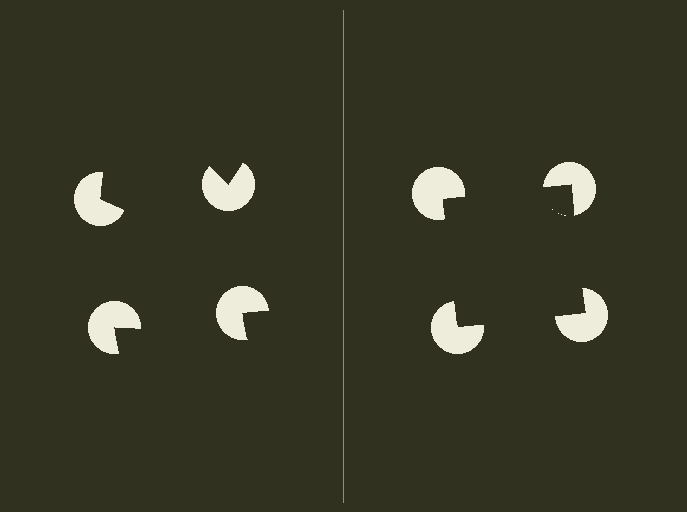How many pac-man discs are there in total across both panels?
8 — 4 on each side.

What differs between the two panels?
The pac-man discs are positioned identically on both sides; only the wedge orientations differ. On the right they align to a square; on the left they are misaligned.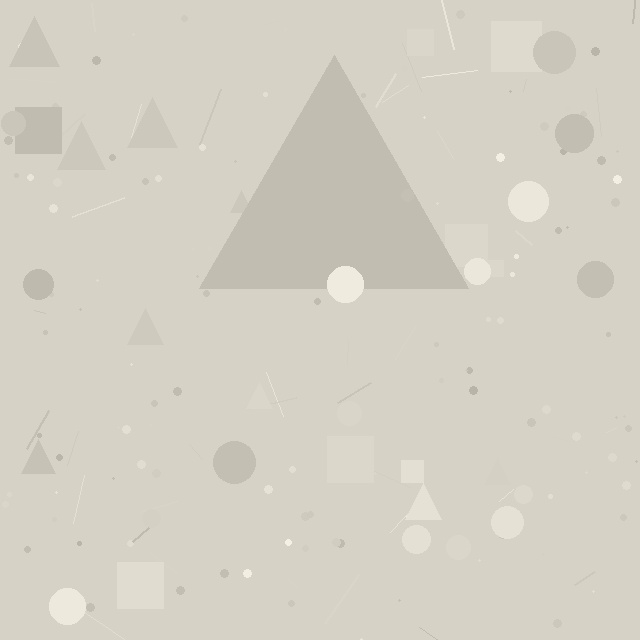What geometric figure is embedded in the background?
A triangle is embedded in the background.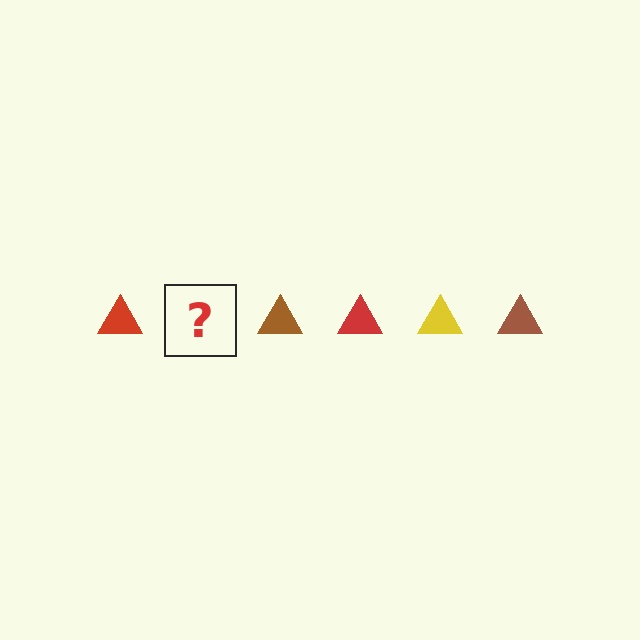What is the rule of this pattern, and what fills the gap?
The rule is that the pattern cycles through red, yellow, brown triangles. The gap should be filled with a yellow triangle.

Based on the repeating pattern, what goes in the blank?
The blank should be a yellow triangle.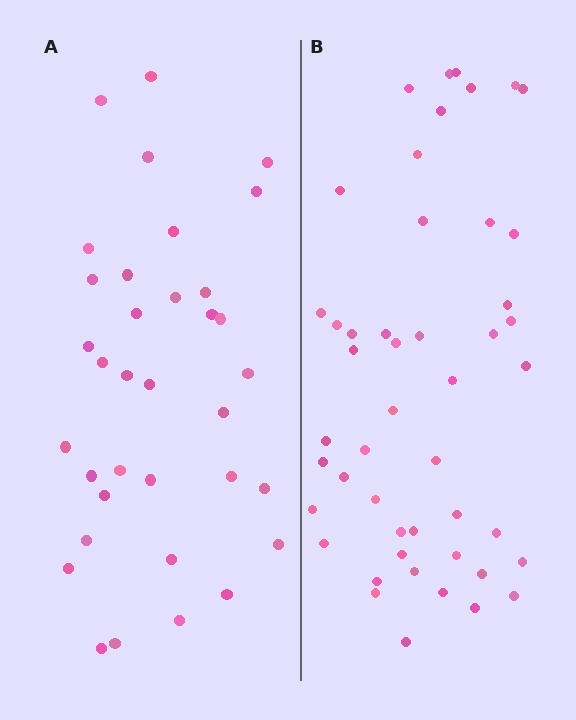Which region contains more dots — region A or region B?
Region B (the right region) has more dots.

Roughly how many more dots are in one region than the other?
Region B has approximately 15 more dots than region A.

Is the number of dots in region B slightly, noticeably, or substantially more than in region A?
Region B has noticeably more, but not dramatically so. The ratio is roughly 1.4 to 1.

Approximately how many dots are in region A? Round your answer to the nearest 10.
About 40 dots. (The exact count is 35, which rounds to 40.)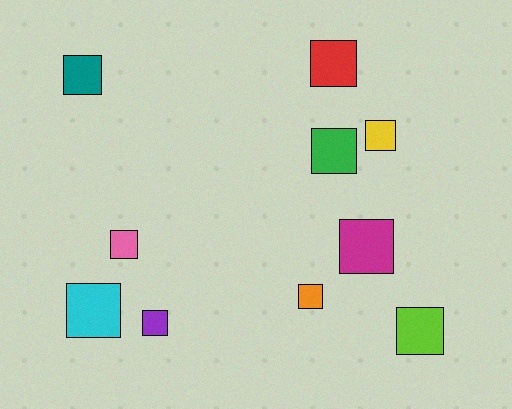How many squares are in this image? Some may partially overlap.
There are 10 squares.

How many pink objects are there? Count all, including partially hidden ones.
There is 1 pink object.